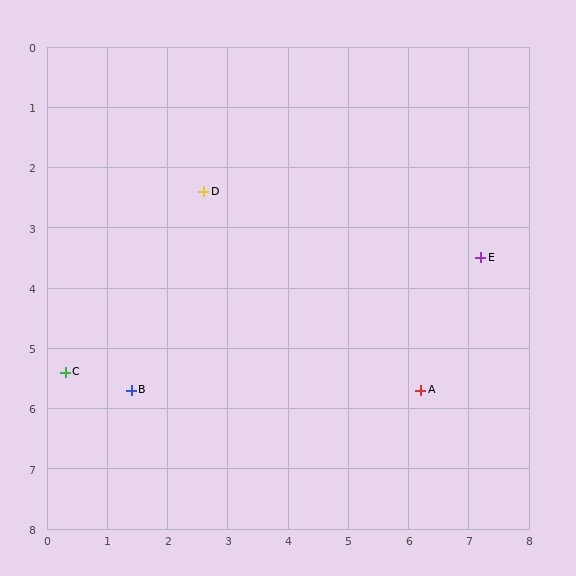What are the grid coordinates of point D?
Point D is at approximately (2.6, 2.4).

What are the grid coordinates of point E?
Point E is at approximately (7.2, 3.5).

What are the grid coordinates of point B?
Point B is at approximately (1.4, 5.7).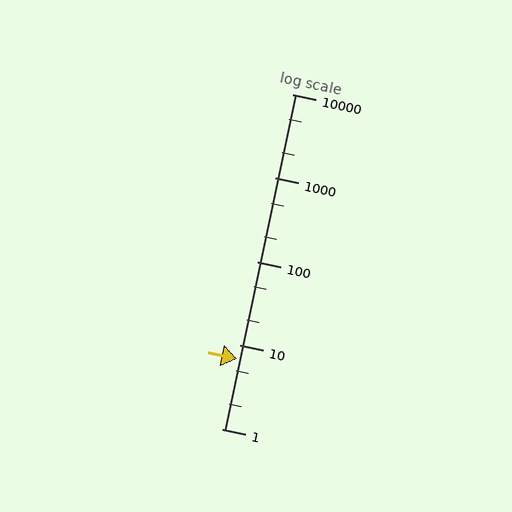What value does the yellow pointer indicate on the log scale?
The pointer indicates approximately 6.8.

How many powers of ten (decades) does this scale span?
The scale spans 4 decades, from 1 to 10000.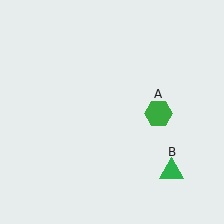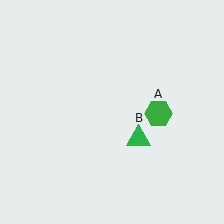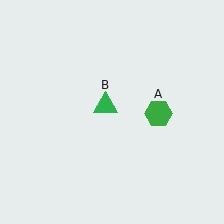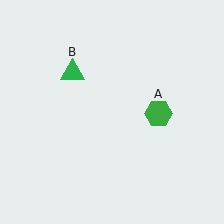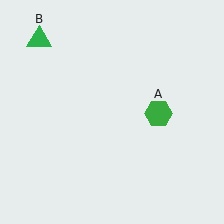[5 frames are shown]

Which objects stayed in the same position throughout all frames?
Green hexagon (object A) remained stationary.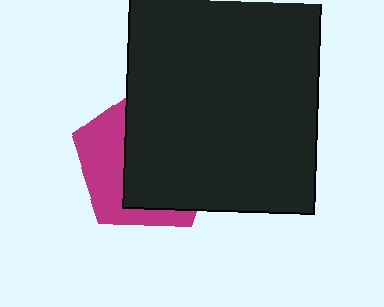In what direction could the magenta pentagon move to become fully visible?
The magenta pentagon could move left. That would shift it out from behind the black rectangle entirely.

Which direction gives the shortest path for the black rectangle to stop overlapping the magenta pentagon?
Moving right gives the shortest separation.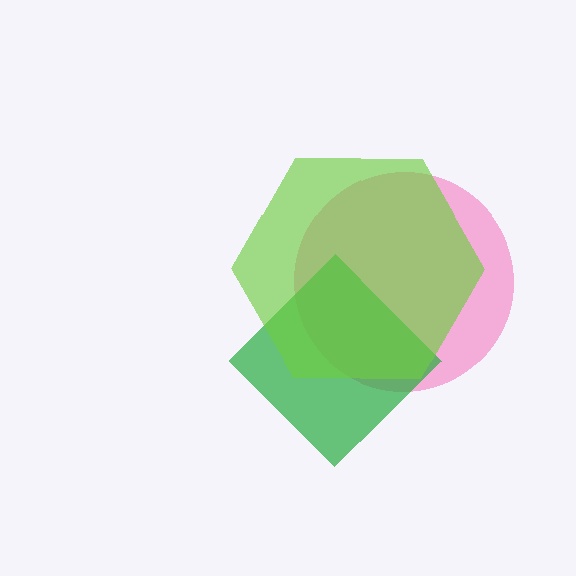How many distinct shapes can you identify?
There are 3 distinct shapes: a pink circle, a green diamond, a lime hexagon.